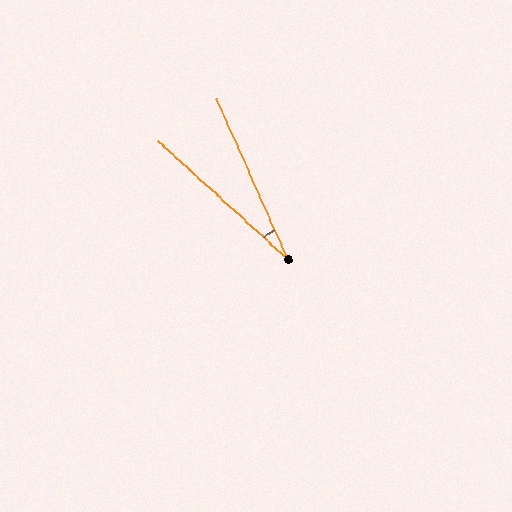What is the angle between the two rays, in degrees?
Approximately 24 degrees.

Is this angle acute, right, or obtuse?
It is acute.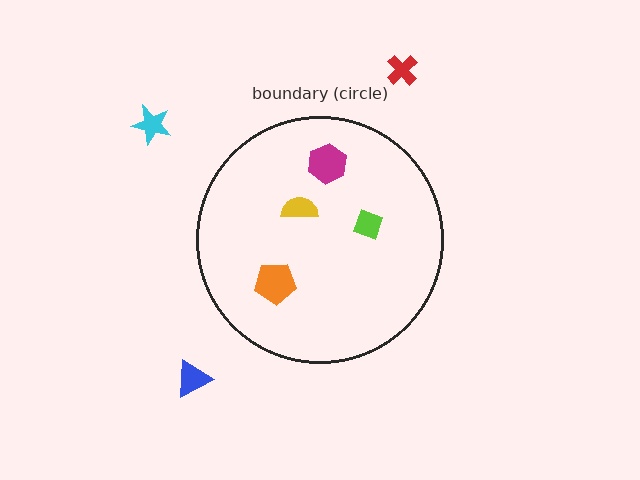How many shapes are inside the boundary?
4 inside, 3 outside.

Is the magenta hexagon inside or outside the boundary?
Inside.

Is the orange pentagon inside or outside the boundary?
Inside.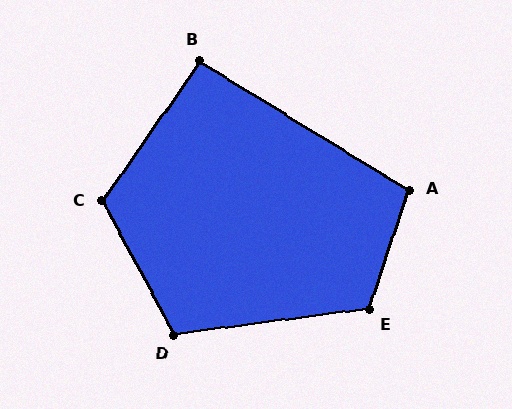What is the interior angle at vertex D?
Approximately 111 degrees (obtuse).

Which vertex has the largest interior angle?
C, at approximately 117 degrees.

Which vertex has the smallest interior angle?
B, at approximately 93 degrees.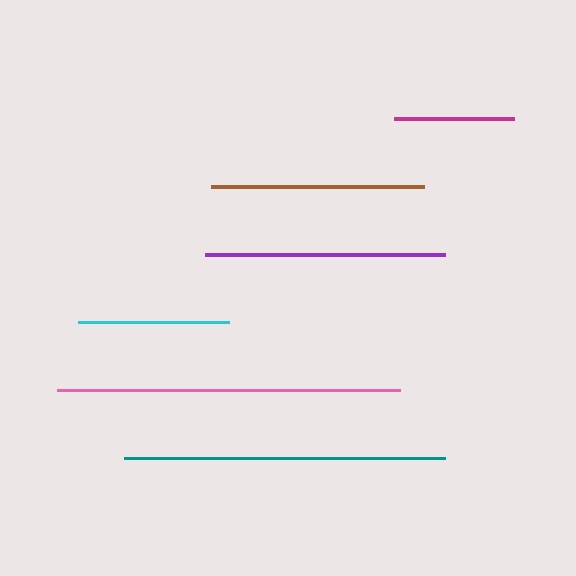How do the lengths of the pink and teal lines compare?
The pink and teal lines are approximately the same length.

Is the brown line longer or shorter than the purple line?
The purple line is longer than the brown line.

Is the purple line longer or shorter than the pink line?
The pink line is longer than the purple line.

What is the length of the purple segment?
The purple segment is approximately 240 pixels long.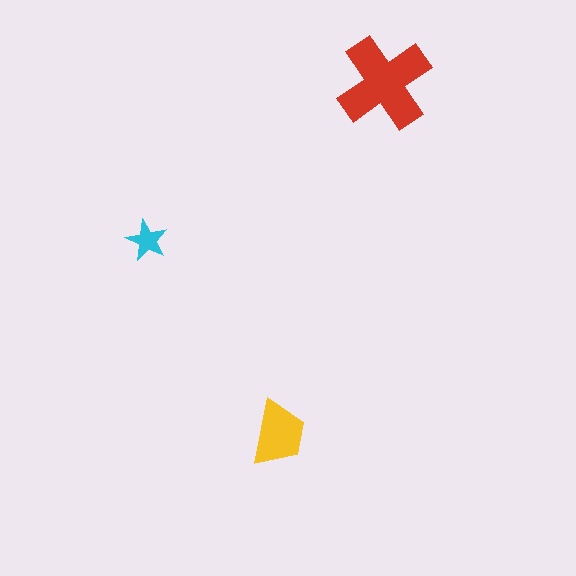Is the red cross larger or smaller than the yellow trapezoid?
Larger.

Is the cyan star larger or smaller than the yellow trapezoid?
Smaller.